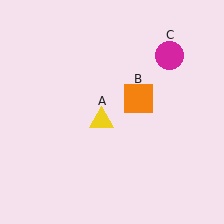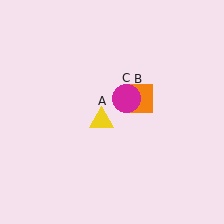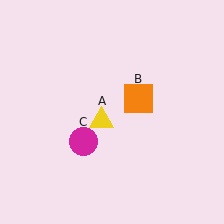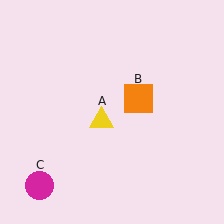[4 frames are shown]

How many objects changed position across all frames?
1 object changed position: magenta circle (object C).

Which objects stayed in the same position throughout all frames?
Yellow triangle (object A) and orange square (object B) remained stationary.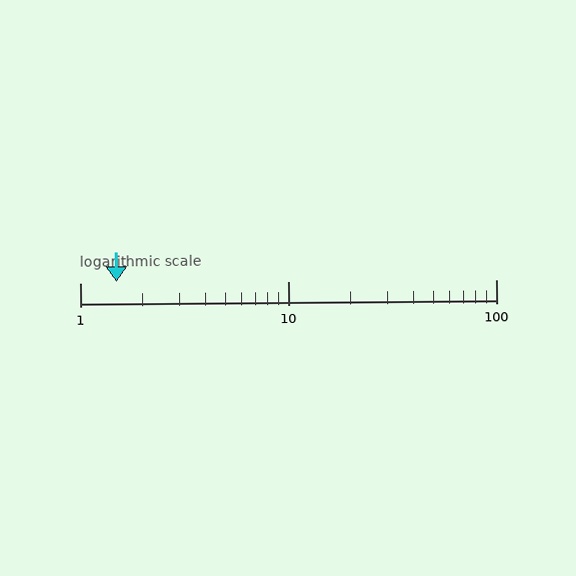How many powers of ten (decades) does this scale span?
The scale spans 2 decades, from 1 to 100.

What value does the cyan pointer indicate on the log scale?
The pointer indicates approximately 1.5.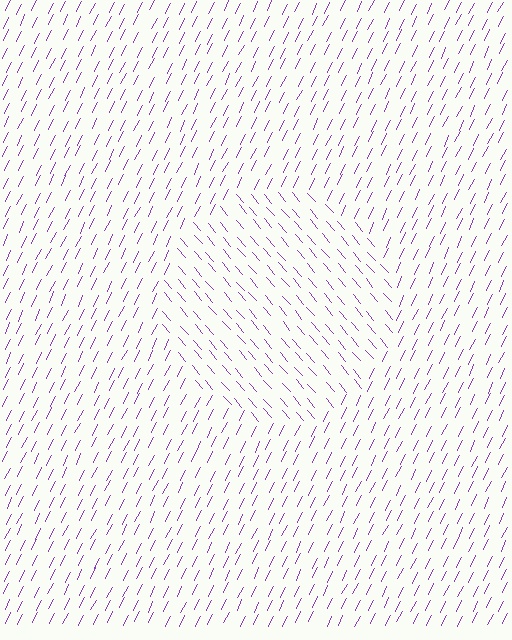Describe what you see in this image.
The image is filled with small purple line segments. A circle region in the image has lines oriented differently from the surrounding lines, creating a visible texture boundary.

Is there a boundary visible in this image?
Yes, there is a texture boundary formed by a change in line orientation.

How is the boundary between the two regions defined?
The boundary is defined purely by a change in line orientation (approximately 67 degrees difference). All lines are the same color and thickness.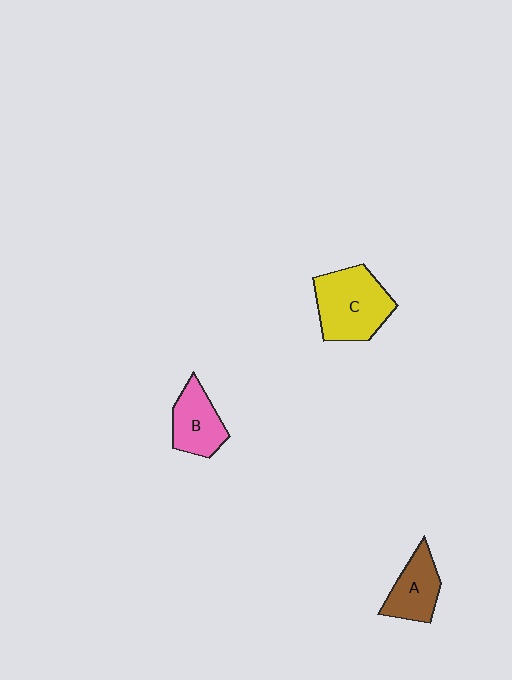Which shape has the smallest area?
Shape A (brown).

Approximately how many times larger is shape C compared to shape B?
Approximately 1.6 times.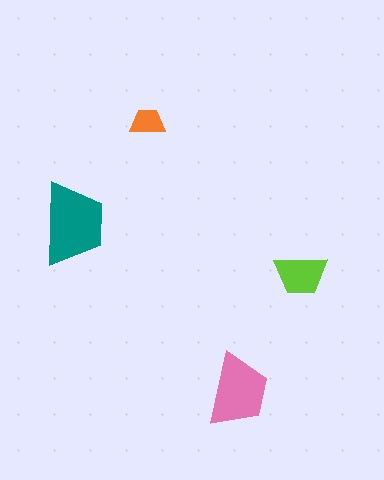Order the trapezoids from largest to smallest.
the teal one, the pink one, the lime one, the orange one.